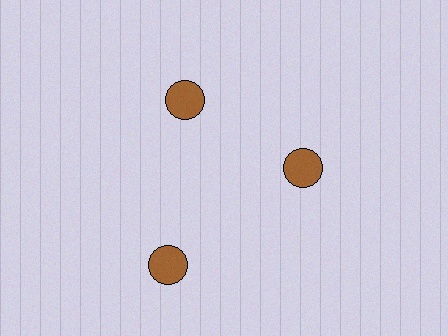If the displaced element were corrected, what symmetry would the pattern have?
It would have 3-fold rotational symmetry — the pattern would map onto itself every 120 degrees.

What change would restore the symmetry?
The symmetry would be restored by moving it inward, back onto the ring so that all 3 circles sit at equal angles and equal distance from the center.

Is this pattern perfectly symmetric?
No. The 3 brown circles are arranged in a ring, but one element near the 7 o'clock position is pushed outward from the center, breaking the 3-fold rotational symmetry.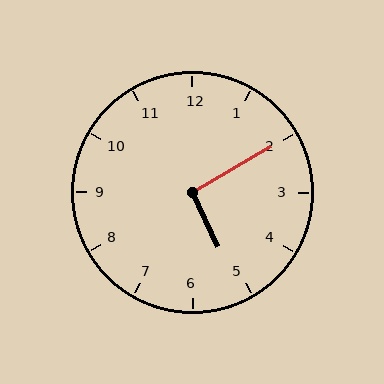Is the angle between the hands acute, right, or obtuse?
It is right.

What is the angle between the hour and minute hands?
Approximately 95 degrees.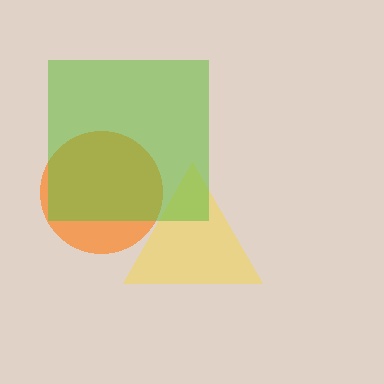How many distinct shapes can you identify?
There are 3 distinct shapes: a yellow triangle, an orange circle, a lime square.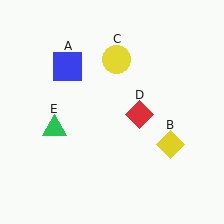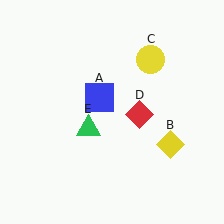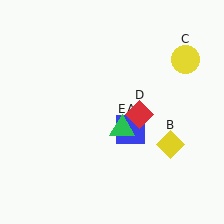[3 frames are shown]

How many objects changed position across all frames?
3 objects changed position: blue square (object A), yellow circle (object C), green triangle (object E).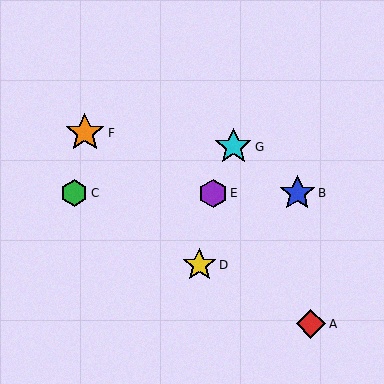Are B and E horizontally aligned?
Yes, both are at y≈193.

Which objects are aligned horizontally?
Objects B, C, E are aligned horizontally.